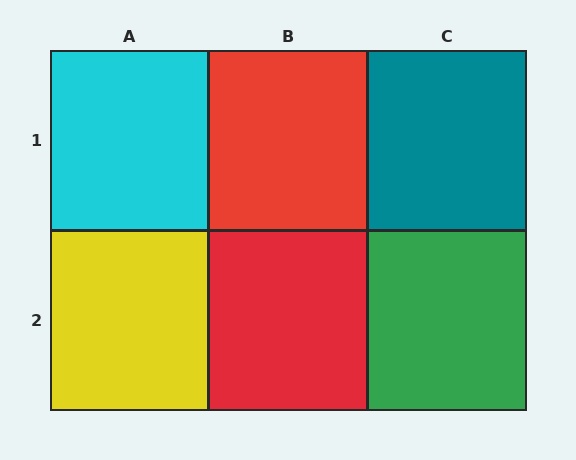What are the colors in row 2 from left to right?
Yellow, red, green.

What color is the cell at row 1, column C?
Teal.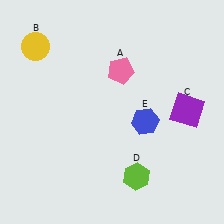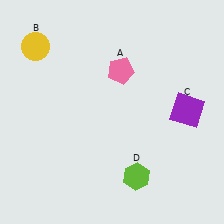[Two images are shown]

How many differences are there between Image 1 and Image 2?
There is 1 difference between the two images.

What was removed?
The blue hexagon (E) was removed in Image 2.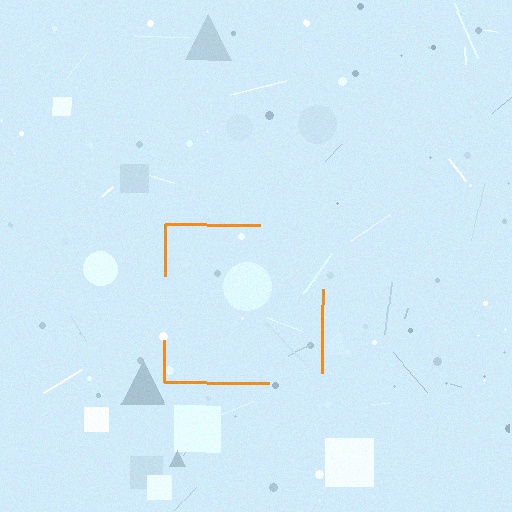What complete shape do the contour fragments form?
The contour fragments form a square.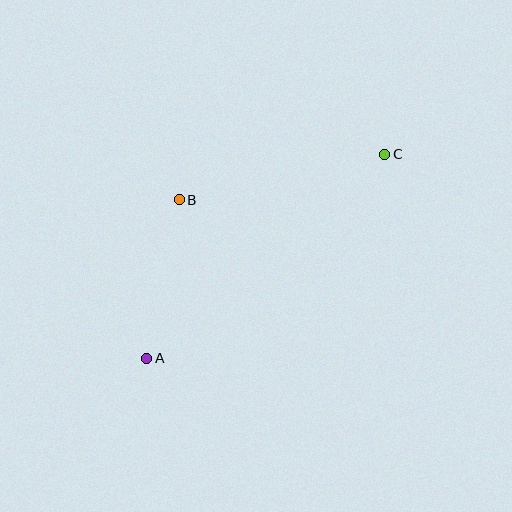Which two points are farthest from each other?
Points A and C are farthest from each other.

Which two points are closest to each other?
Points A and B are closest to each other.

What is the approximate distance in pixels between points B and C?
The distance between B and C is approximately 211 pixels.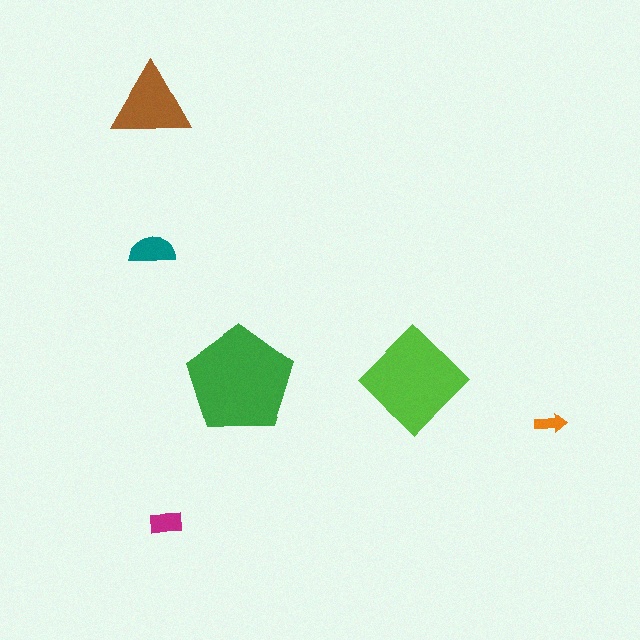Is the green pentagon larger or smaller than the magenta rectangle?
Larger.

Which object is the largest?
The green pentagon.